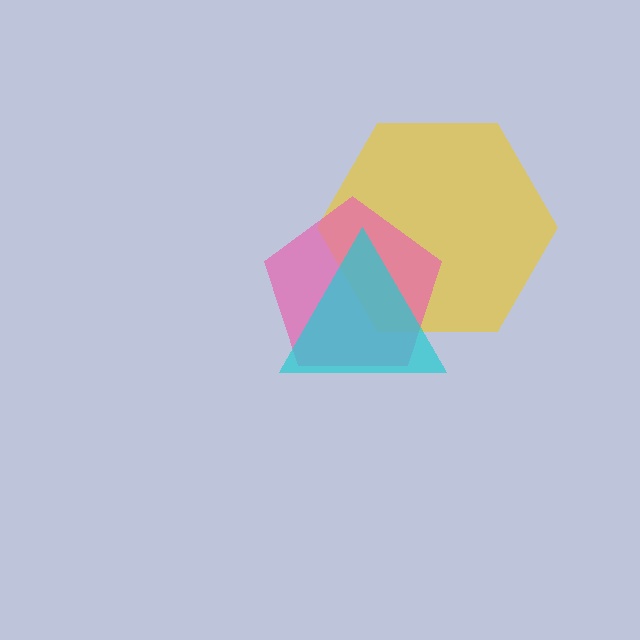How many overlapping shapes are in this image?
There are 3 overlapping shapes in the image.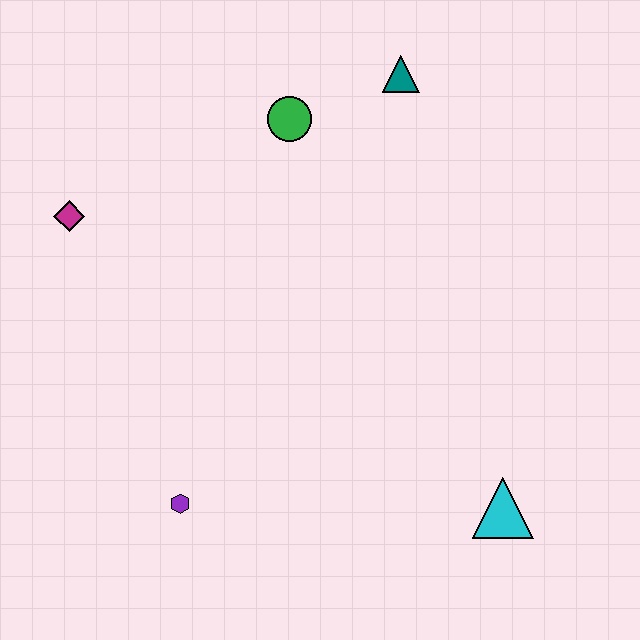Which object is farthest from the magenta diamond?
The cyan triangle is farthest from the magenta diamond.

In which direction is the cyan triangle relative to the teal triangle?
The cyan triangle is below the teal triangle.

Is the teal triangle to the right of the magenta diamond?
Yes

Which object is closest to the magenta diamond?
The green circle is closest to the magenta diamond.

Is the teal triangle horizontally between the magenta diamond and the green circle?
No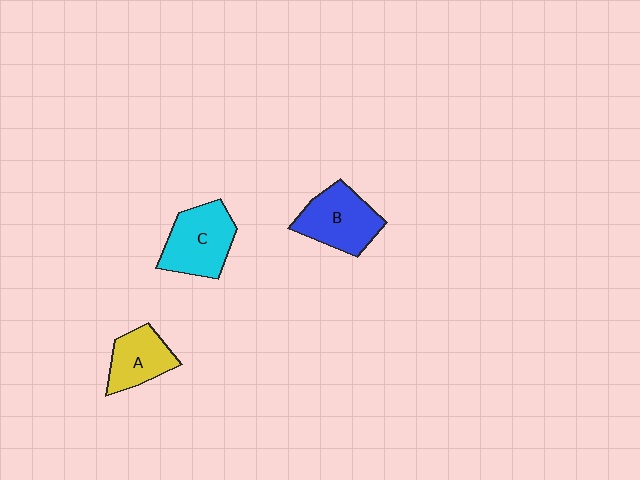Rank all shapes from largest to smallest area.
From largest to smallest: C (cyan), B (blue), A (yellow).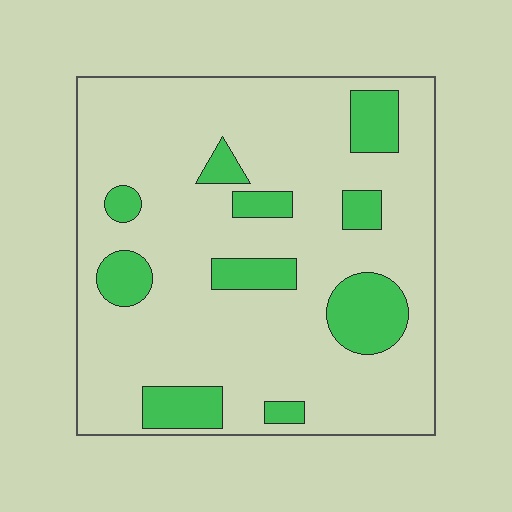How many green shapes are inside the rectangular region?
10.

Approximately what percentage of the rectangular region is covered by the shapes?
Approximately 20%.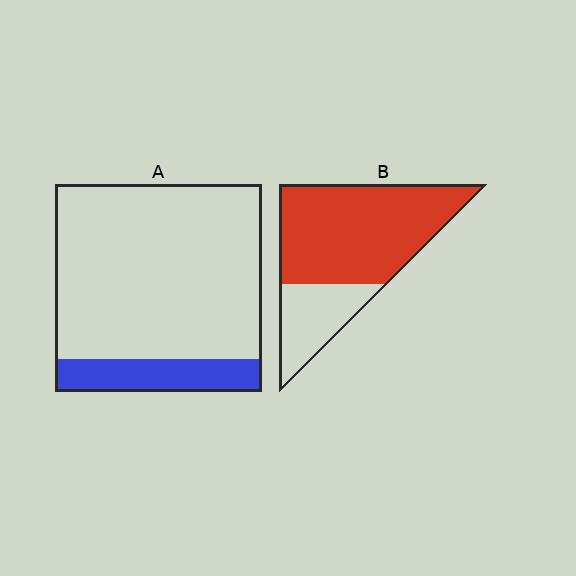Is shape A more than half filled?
No.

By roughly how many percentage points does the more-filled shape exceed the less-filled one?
By roughly 55 percentage points (B over A).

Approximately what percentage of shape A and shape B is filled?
A is approximately 15% and B is approximately 75%.